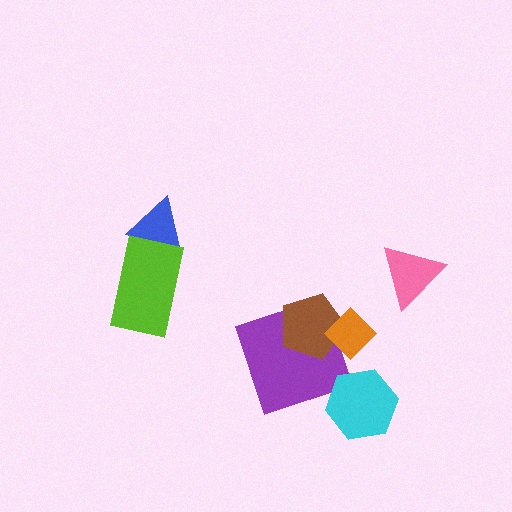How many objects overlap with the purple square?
2 objects overlap with the purple square.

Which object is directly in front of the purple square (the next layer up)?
The brown pentagon is directly in front of the purple square.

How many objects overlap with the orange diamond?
2 objects overlap with the orange diamond.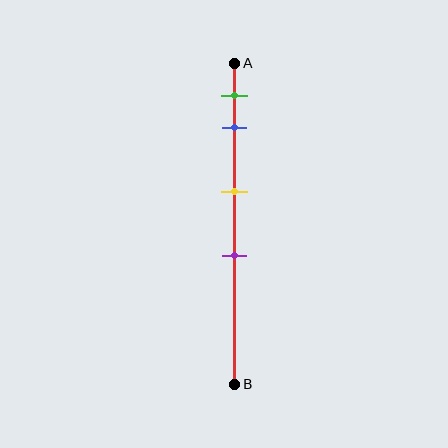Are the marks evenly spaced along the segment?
No, the marks are not evenly spaced.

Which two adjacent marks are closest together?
The green and blue marks are the closest adjacent pair.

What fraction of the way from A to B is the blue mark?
The blue mark is approximately 20% (0.2) of the way from A to B.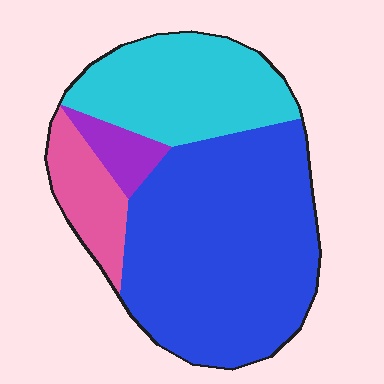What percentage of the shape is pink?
Pink covers about 10% of the shape.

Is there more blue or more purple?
Blue.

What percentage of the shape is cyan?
Cyan covers 27% of the shape.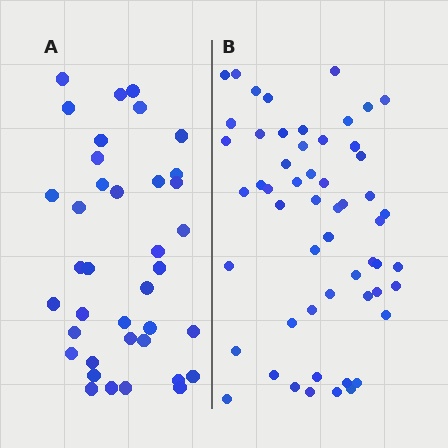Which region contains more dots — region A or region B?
Region B (the right region) has more dots.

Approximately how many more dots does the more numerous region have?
Region B has approximately 15 more dots than region A.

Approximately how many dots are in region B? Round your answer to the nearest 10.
About 60 dots. (The exact count is 55, which rounds to 60.)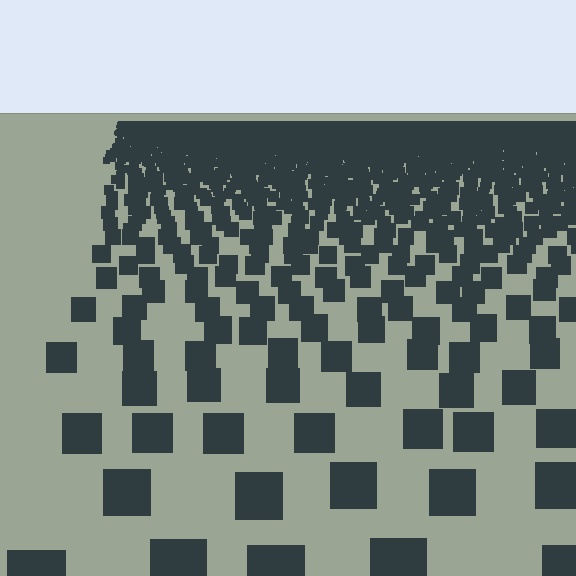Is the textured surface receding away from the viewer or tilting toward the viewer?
The surface is receding away from the viewer. Texture elements get smaller and denser toward the top.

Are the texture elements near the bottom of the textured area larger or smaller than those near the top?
Larger. Near the bottom, elements are closer to the viewer and appear at a bigger on-screen size.